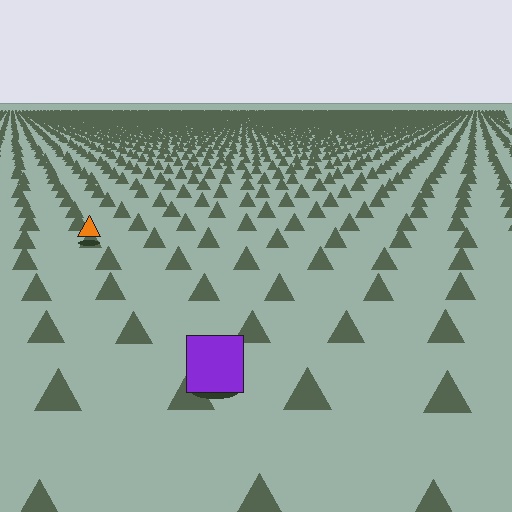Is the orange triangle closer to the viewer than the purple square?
No. The purple square is closer — you can tell from the texture gradient: the ground texture is coarser near it.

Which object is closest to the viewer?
The purple square is closest. The texture marks near it are larger and more spread out.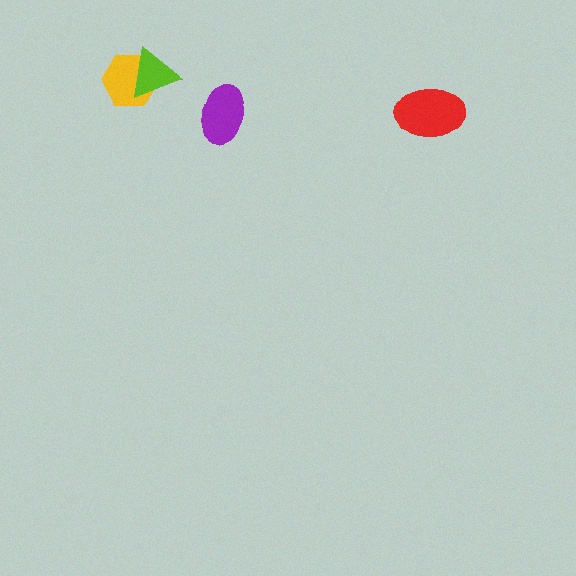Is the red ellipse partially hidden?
No, no other shape covers it.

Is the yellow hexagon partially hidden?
Yes, it is partially covered by another shape.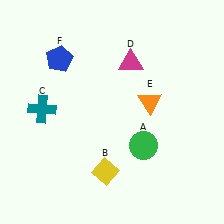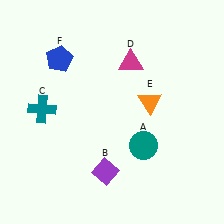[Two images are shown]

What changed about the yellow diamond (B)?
In Image 1, B is yellow. In Image 2, it changed to purple.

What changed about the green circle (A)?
In Image 1, A is green. In Image 2, it changed to teal.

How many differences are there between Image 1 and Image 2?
There are 2 differences between the two images.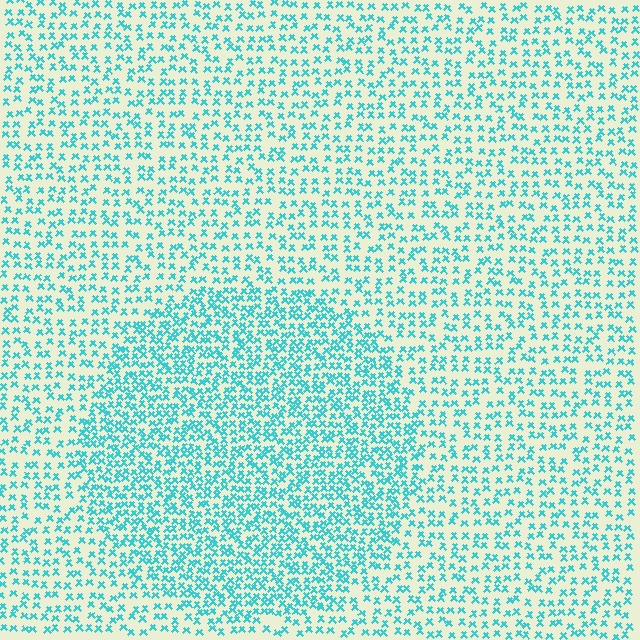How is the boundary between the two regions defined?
The boundary is defined by a change in element density (approximately 1.8x ratio). All elements are the same color, size, and shape.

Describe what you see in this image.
The image contains small cyan elements arranged at two different densities. A circle-shaped region is visible where the elements are more densely packed than the surrounding area.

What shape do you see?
I see a circle.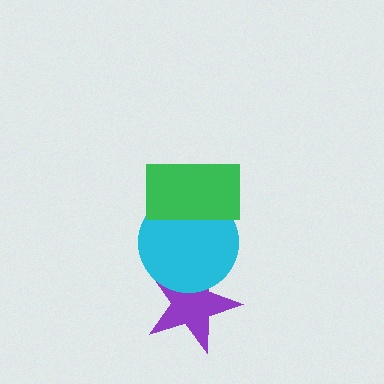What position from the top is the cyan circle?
The cyan circle is 2nd from the top.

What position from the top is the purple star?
The purple star is 3rd from the top.